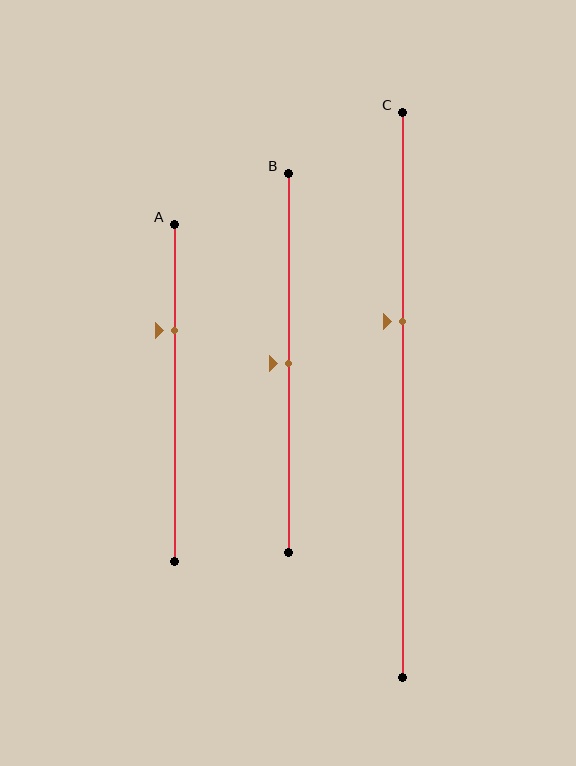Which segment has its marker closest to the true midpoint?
Segment B has its marker closest to the true midpoint.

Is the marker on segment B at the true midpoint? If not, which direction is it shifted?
Yes, the marker on segment B is at the true midpoint.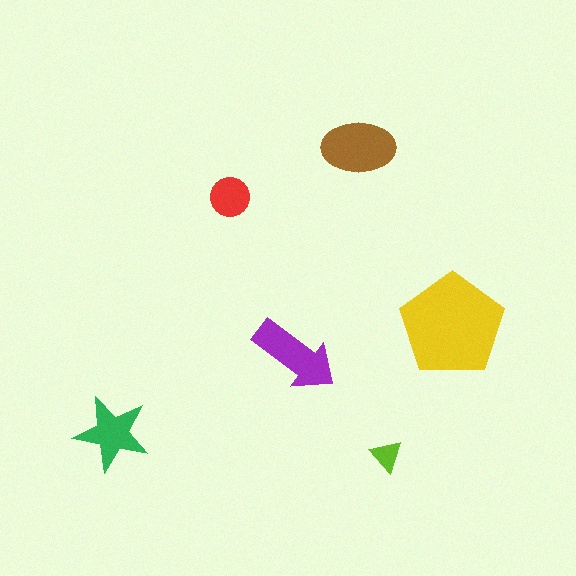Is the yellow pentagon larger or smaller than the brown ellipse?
Larger.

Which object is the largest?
The yellow pentagon.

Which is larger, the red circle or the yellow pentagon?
The yellow pentagon.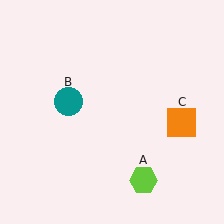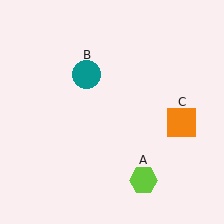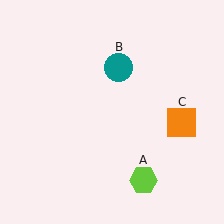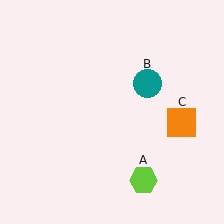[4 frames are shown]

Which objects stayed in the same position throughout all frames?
Lime hexagon (object A) and orange square (object C) remained stationary.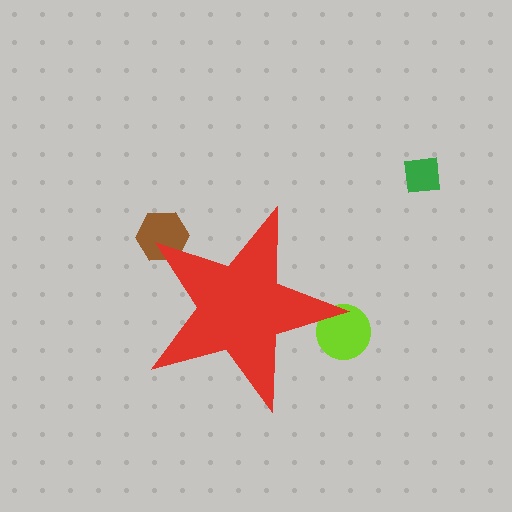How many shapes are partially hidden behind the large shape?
2 shapes are partially hidden.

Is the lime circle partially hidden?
Yes, the lime circle is partially hidden behind the red star.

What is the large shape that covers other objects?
A red star.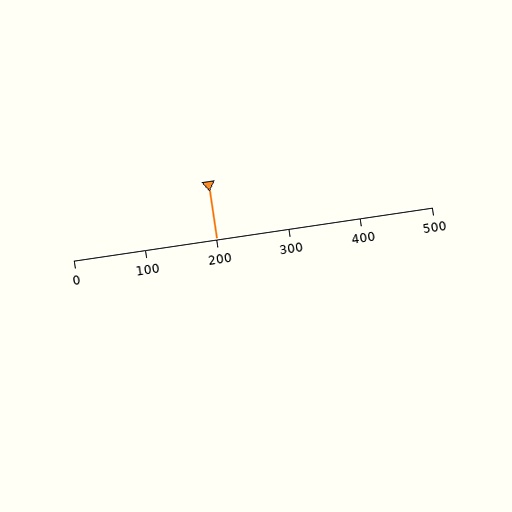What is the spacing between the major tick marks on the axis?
The major ticks are spaced 100 apart.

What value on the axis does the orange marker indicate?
The marker indicates approximately 200.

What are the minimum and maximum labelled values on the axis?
The axis runs from 0 to 500.